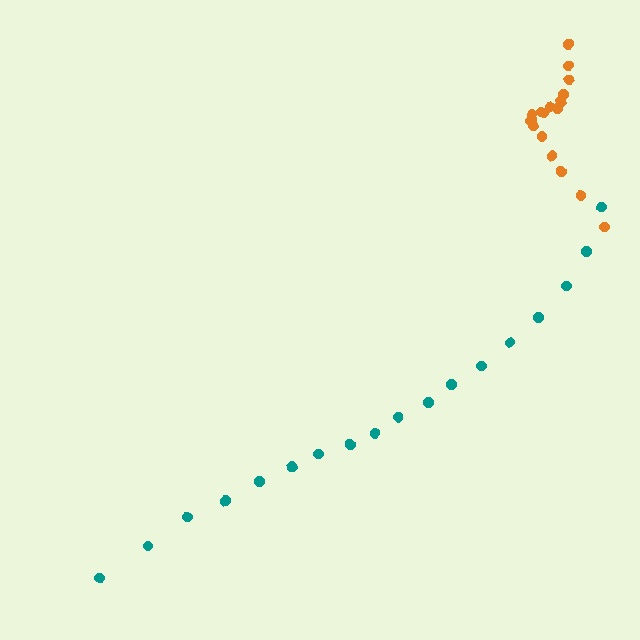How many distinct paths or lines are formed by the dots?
There are 2 distinct paths.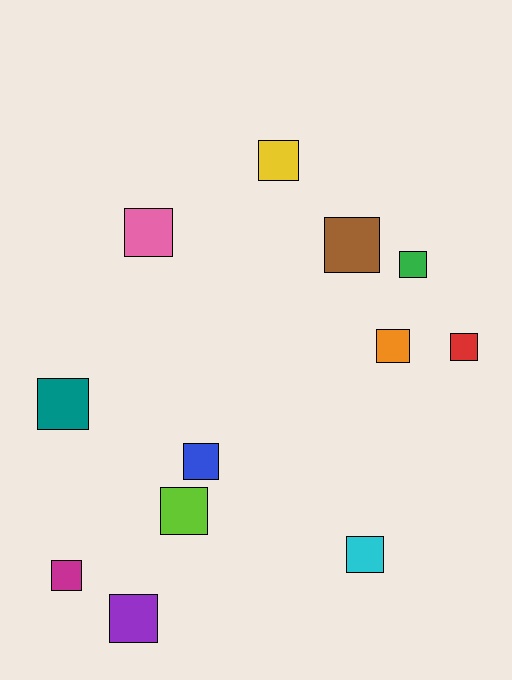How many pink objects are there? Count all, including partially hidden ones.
There is 1 pink object.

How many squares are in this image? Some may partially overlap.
There are 12 squares.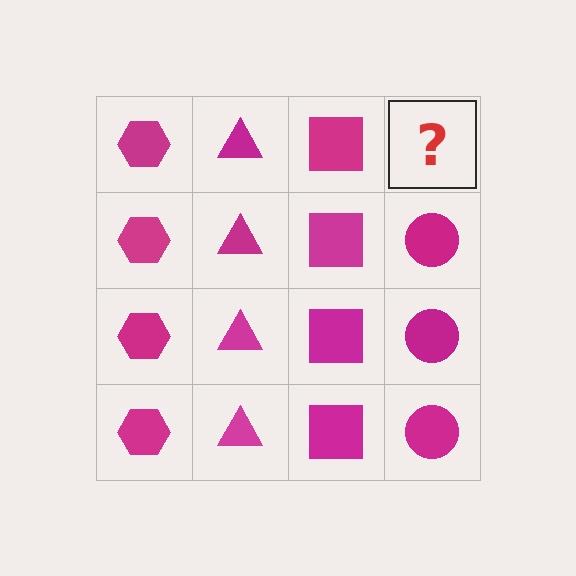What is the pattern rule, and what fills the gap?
The rule is that each column has a consistent shape. The gap should be filled with a magenta circle.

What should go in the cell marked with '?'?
The missing cell should contain a magenta circle.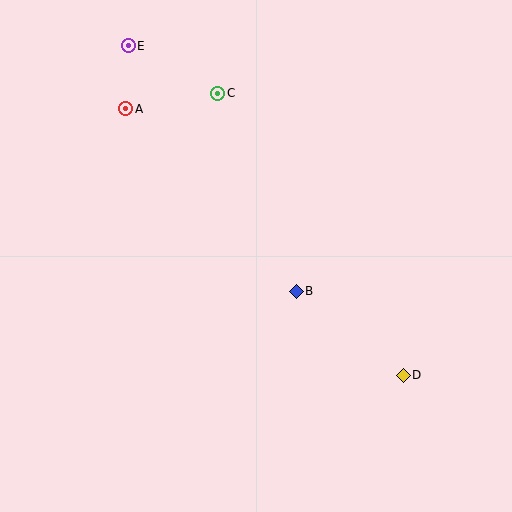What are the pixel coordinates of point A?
Point A is at (126, 109).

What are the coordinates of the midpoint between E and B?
The midpoint between E and B is at (212, 169).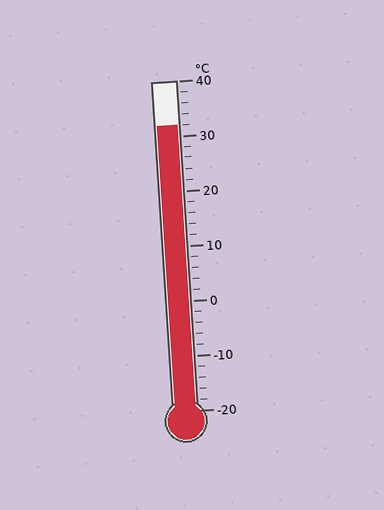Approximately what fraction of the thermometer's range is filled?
The thermometer is filled to approximately 85% of its range.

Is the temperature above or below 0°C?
The temperature is above 0°C.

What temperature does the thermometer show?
The thermometer shows approximately 32°C.